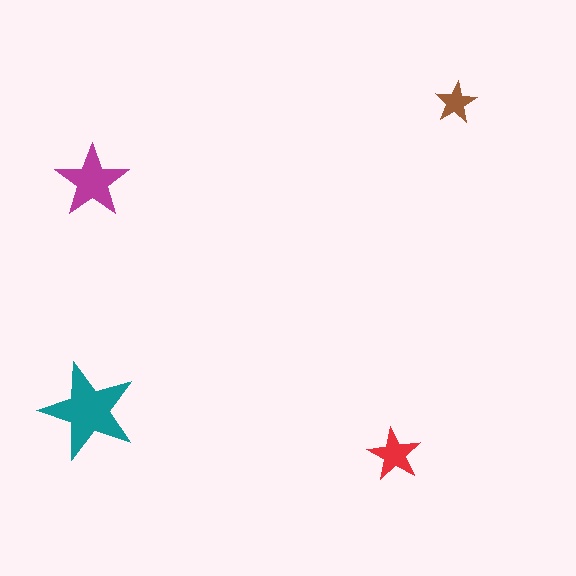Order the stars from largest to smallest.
the teal one, the magenta one, the red one, the brown one.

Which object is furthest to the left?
The teal star is leftmost.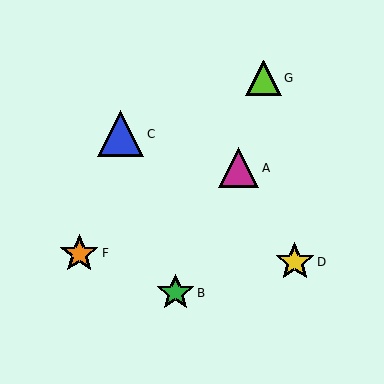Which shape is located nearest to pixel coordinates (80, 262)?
The orange star (labeled F) at (79, 253) is nearest to that location.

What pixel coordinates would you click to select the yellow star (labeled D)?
Click at (295, 262) to select the yellow star D.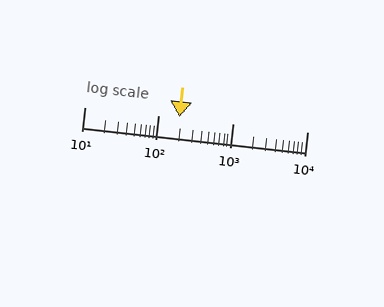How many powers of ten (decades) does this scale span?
The scale spans 3 decades, from 10 to 10000.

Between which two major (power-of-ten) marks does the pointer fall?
The pointer is between 100 and 1000.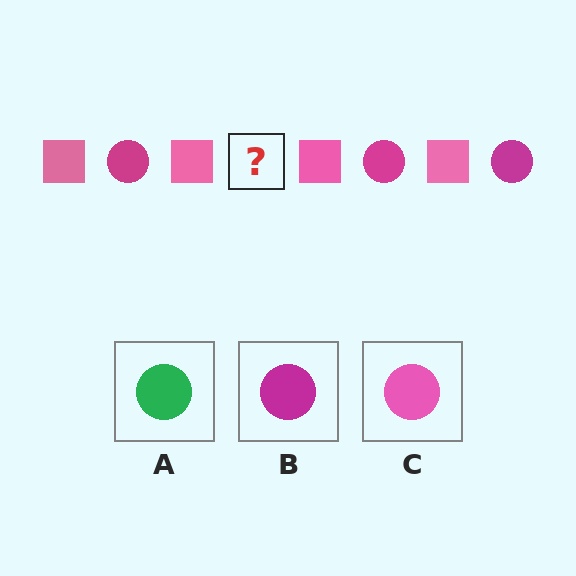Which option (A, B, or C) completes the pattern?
B.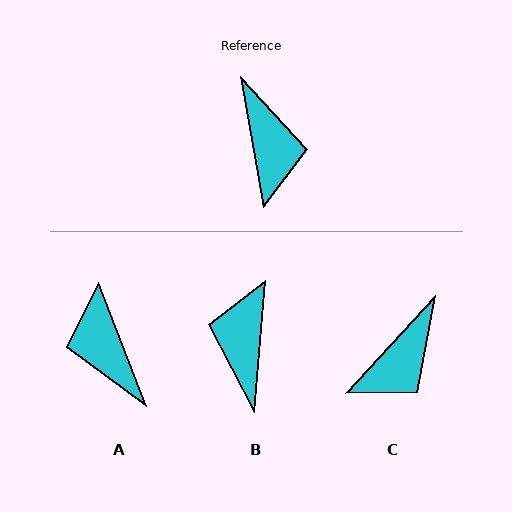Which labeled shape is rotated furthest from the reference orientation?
A, about 169 degrees away.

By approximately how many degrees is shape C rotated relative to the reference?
Approximately 53 degrees clockwise.